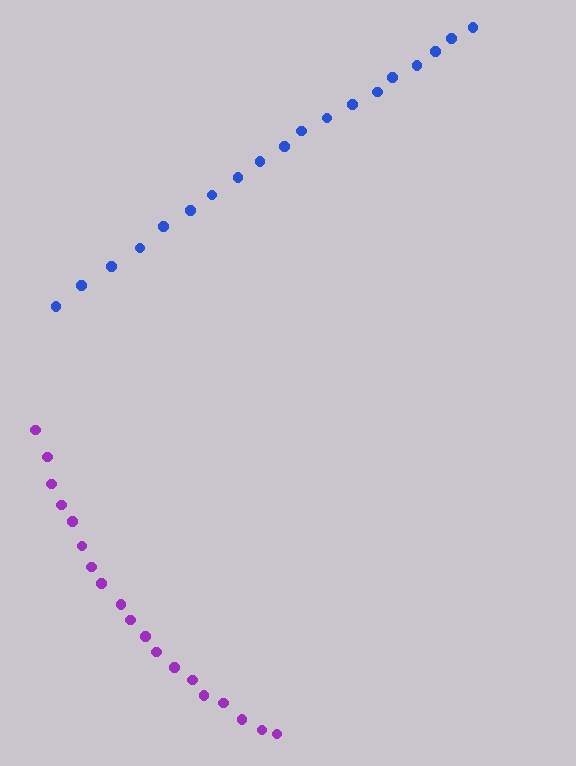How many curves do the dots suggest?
There are 2 distinct paths.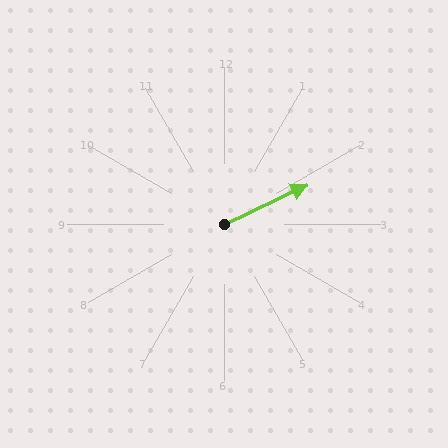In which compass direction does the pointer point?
Northeast.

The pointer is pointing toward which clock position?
Roughly 2 o'clock.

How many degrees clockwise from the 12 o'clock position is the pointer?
Approximately 64 degrees.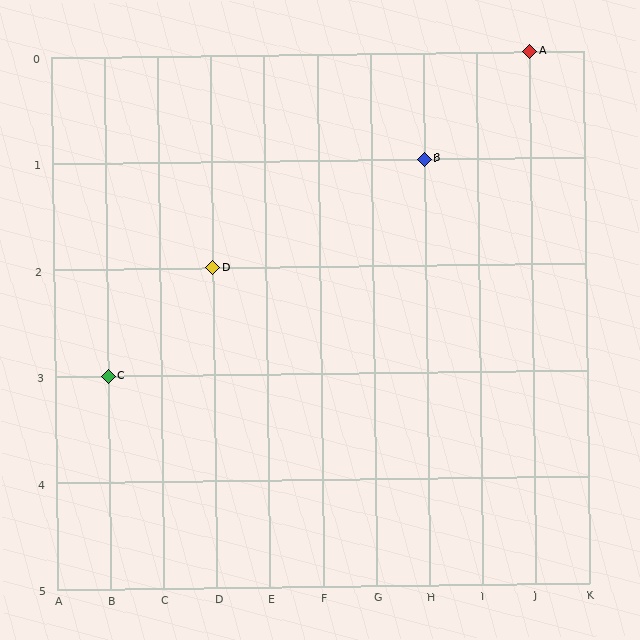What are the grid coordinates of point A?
Point A is at grid coordinates (J, 0).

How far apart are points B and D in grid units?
Points B and D are 4 columns and 1 row apart (about 4.1 grid units diagonally).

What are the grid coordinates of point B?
Point B is at grid coordinates (H, 1).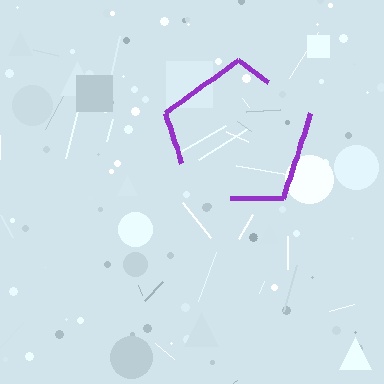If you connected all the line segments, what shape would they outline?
They would outline a pentagon.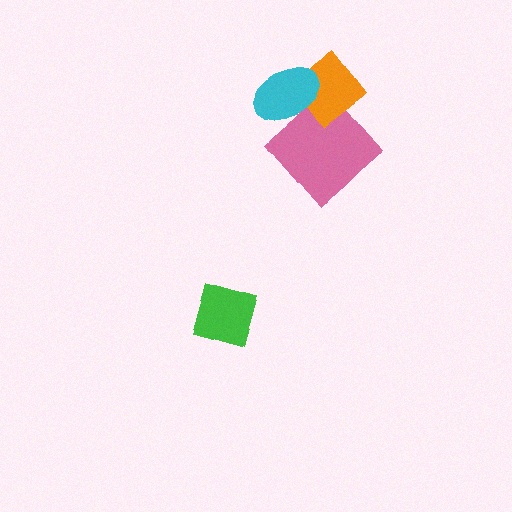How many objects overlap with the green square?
0 objects overlap with the green square.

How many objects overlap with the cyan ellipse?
2 objects overlap with the cyan ellipse.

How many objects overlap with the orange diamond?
2 objects overlap with the orange diamond.